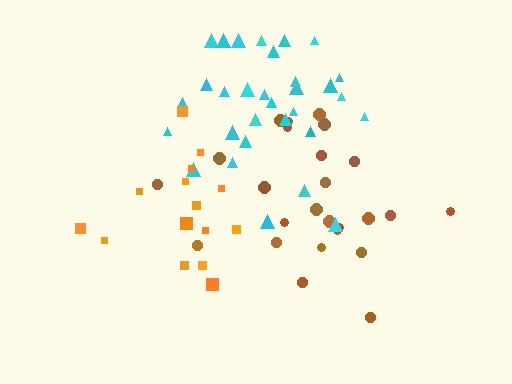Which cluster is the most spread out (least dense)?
Orange.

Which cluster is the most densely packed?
Brown.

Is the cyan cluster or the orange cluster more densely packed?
Cyan.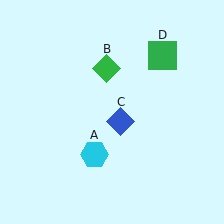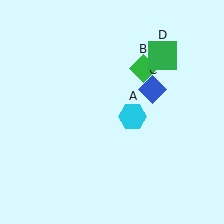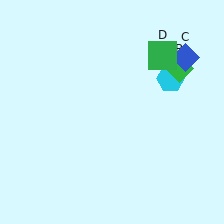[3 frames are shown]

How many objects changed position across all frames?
3 objects changed position: cyan hexagon (object A), green diamond (object B), blue diamond (object C).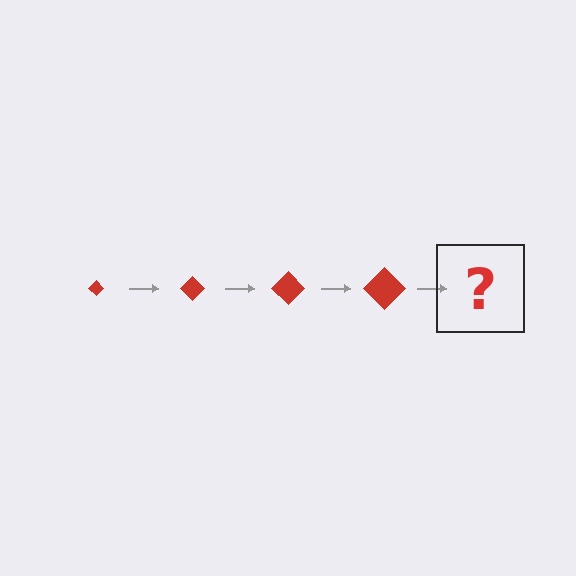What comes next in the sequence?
The next element should be a red diamond, larger than the previous one.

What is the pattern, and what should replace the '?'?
The pattern is that the diamond gets progressively larger each step. The '?' should be a red diamond, larger than the previous one.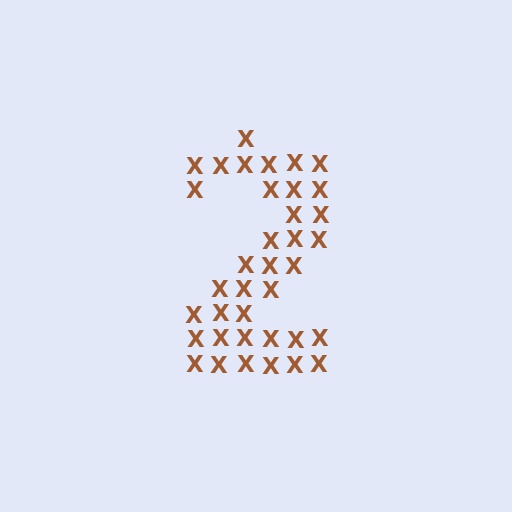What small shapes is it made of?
It is made of small letter X's.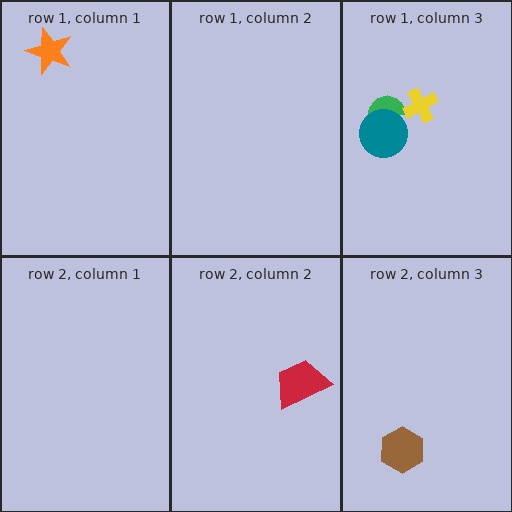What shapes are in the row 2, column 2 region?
The red trapezoid.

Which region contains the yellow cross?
The row 1, column 3 region.